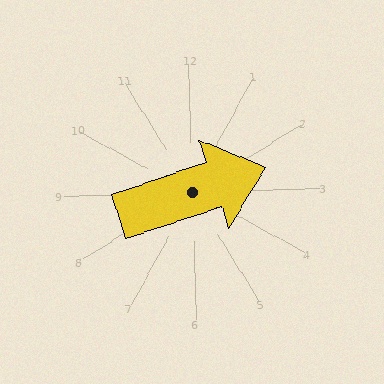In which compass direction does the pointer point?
East.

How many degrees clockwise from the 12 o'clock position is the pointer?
Approximately 73 degrees.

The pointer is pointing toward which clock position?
Roughly 2 o'clock.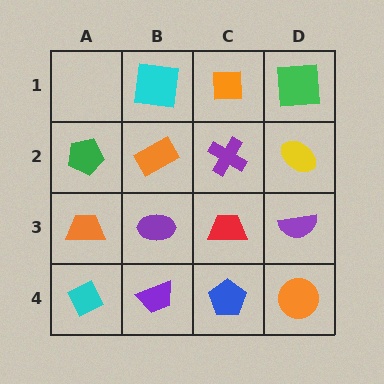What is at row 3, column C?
A red trapezoid.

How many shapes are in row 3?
4 shapes.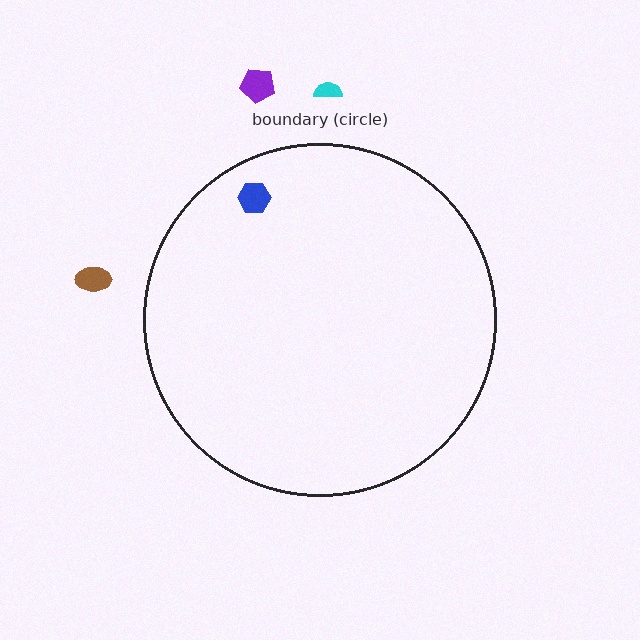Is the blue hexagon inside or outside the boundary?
Inside.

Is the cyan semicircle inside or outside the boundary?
Outside.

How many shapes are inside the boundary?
1 inside, 3 outside.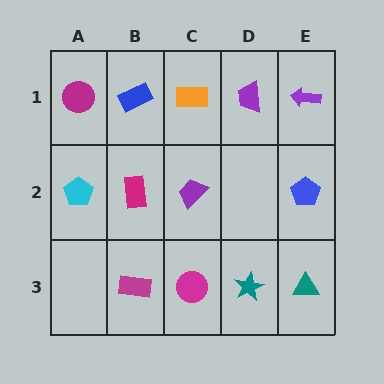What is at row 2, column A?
A cyan pentagon.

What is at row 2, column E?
A blue pentagon.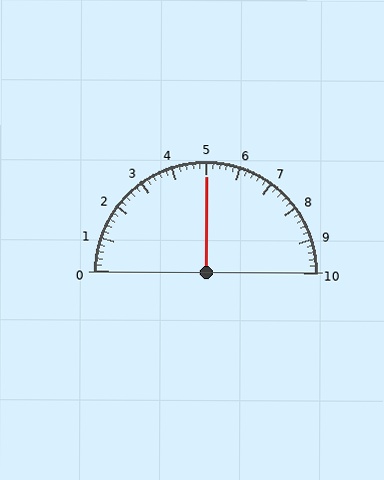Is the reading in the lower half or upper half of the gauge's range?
The reading is in the upper half of the range (0 to 10).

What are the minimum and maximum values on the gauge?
The gauge ranges from 0 to 10.